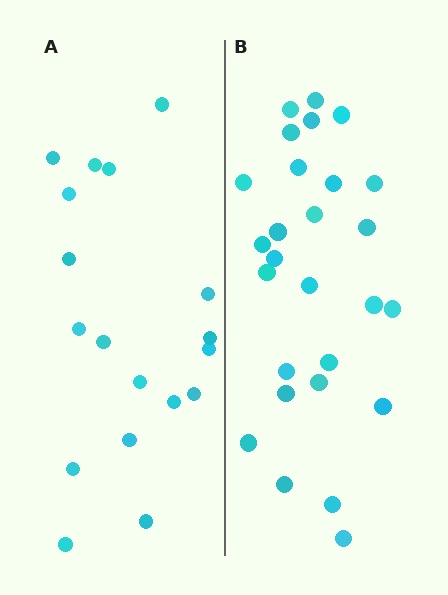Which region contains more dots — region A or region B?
Region B (the right region) has more dots.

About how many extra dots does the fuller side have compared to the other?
Region B has roughly 8 or so more dots than region A.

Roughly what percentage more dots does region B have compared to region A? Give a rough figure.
About 50% more.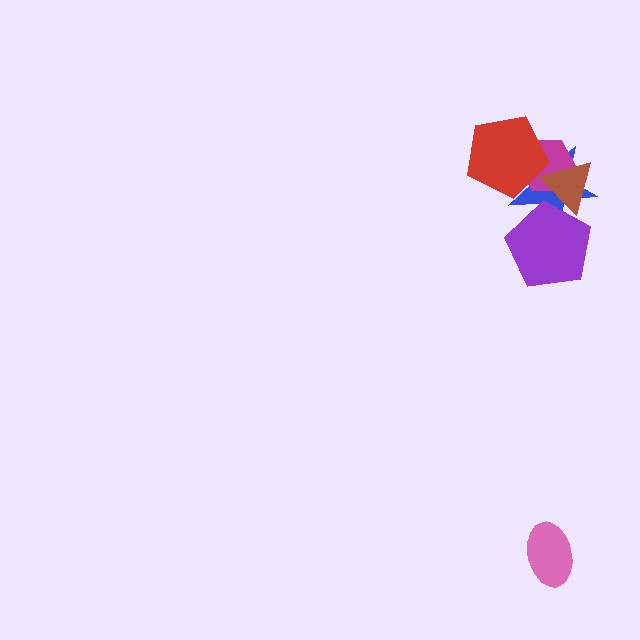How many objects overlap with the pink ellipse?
0 objects overlap with the pink ellipse.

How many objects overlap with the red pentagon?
2 objects overlap with the red pentagon.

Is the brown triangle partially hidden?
Yes, it is partially covered by another shape.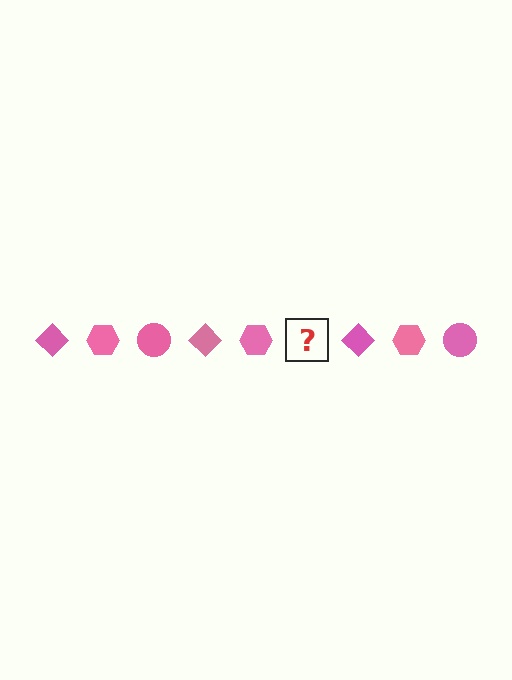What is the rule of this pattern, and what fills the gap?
The rule is that the pattern cycles through diamond, hexagon, circle shapes in pink. The gap should be filled with a pink circle.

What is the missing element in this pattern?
The missing element is a pink circle.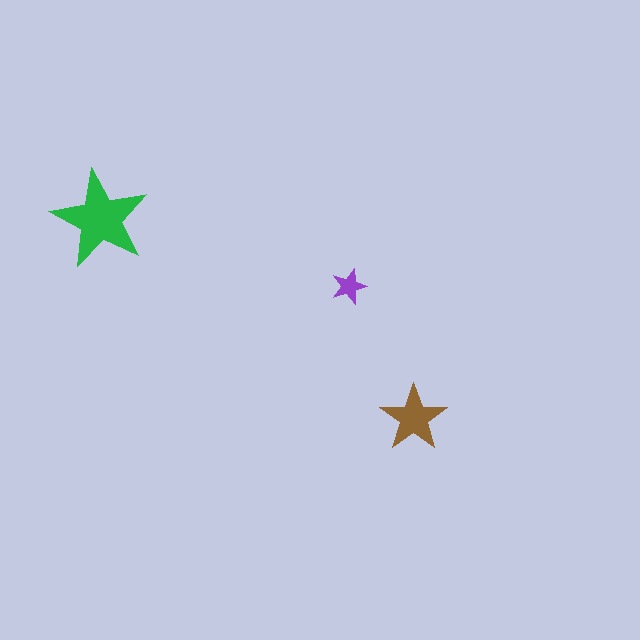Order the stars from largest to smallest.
the green one, the brown one, the purple one.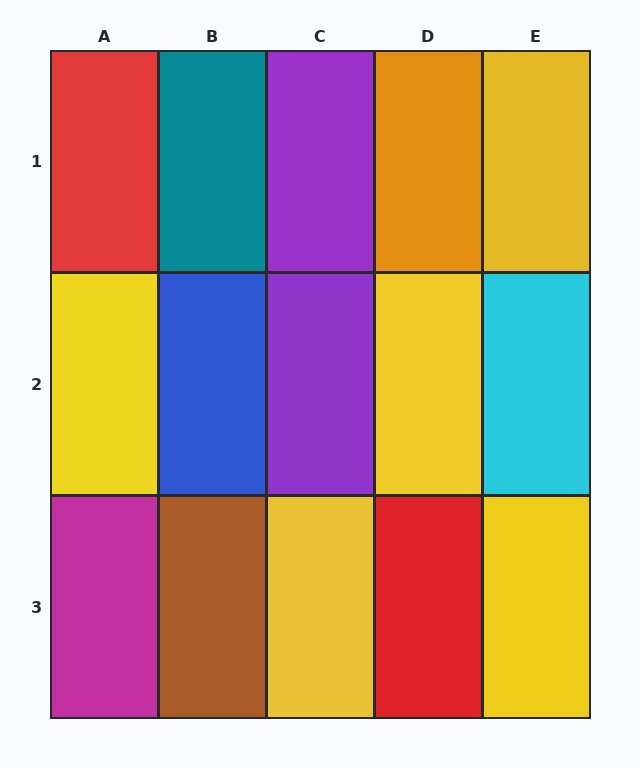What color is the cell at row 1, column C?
Purple.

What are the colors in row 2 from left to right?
Yellow, blue, purple, yellow, cyan.